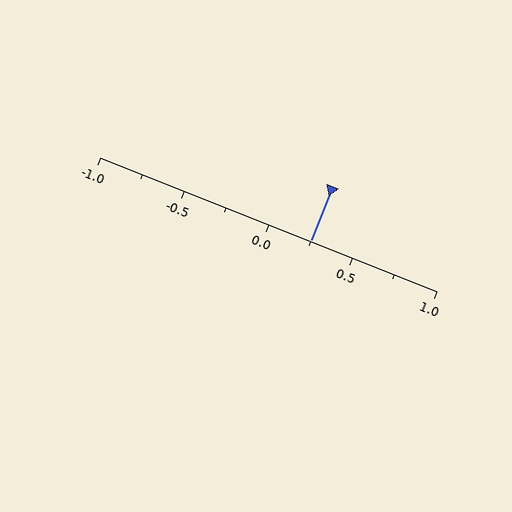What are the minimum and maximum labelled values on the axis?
The axis runs from -1.0 to 1.0.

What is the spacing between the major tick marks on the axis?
The major ticks are spaced 0.5 apart.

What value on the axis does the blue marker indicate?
The marker indicates approximately 0.25.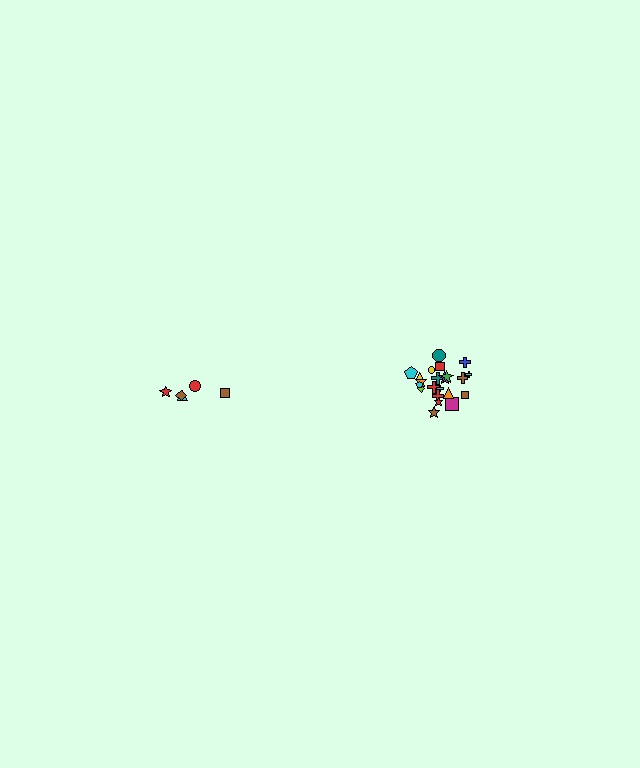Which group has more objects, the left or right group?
The right group.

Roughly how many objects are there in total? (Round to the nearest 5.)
Roughly 25 objects in total.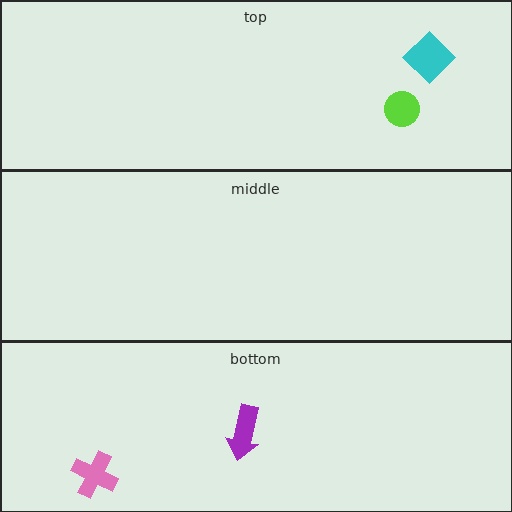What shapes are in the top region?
The lime circle, the cyan diamond.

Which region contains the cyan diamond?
The top region.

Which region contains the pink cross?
The bottom region.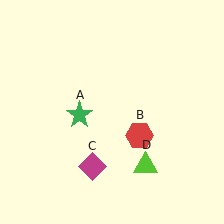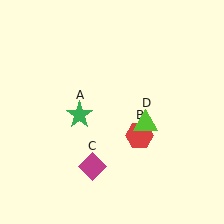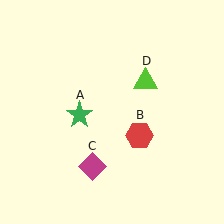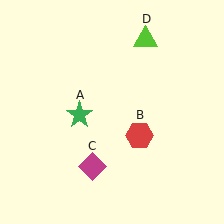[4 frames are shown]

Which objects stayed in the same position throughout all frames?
Green star (object A) and red hexagon (object B) and magenta diamond (object C) remained stationary.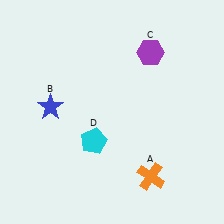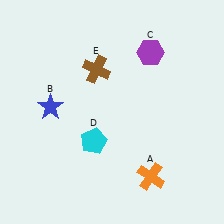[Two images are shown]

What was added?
A brown cross (E) was added in Image 2.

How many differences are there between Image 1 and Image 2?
There is 1 difference between the two images.